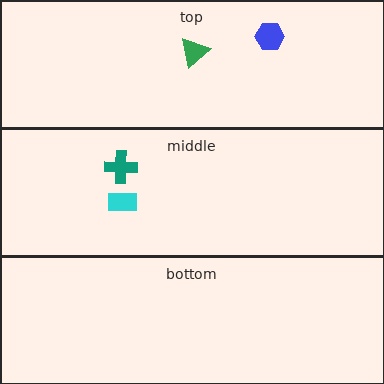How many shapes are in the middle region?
2.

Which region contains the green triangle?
The top region.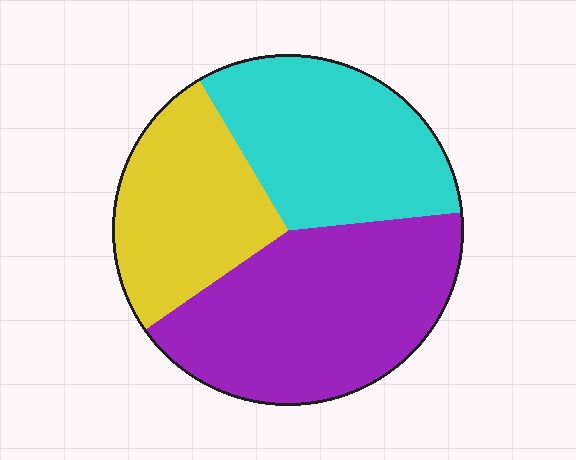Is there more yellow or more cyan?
Cyan.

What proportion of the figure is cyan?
Cyan covers around 30% of the figure.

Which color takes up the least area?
Yellow, at roughly 25%.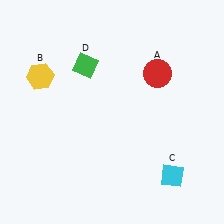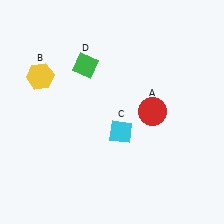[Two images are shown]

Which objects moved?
The objects that moved are: the red circle (A), the cyan diamond (C).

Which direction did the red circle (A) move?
The red circle (A) moved down.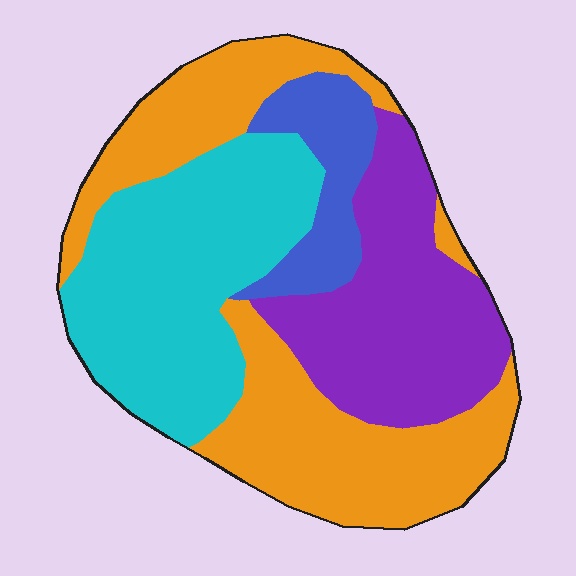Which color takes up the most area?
Orange, at roughly 35%.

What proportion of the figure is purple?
Purple takes up less than a quarter of the figure.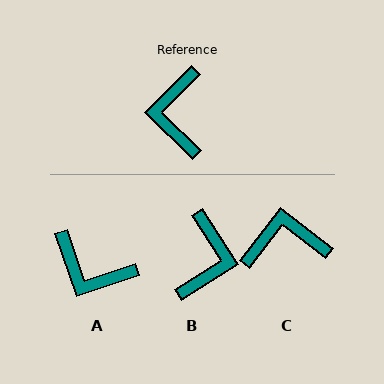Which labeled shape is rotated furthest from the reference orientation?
B, about 167 degrees away.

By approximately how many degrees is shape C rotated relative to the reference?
Approximately 83 degrees clockwise.